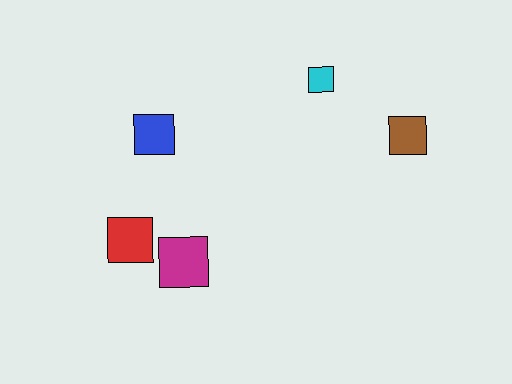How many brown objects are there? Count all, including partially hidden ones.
There is 1 brown object.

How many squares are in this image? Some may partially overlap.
There are 5 squares.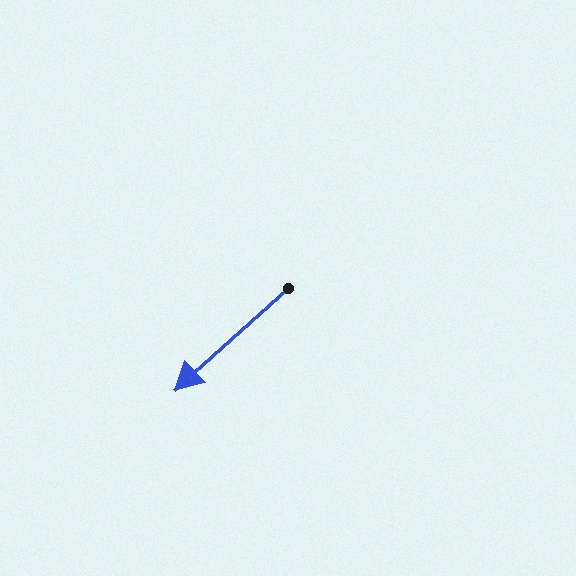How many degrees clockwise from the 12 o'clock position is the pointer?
Approximately 228 degrees.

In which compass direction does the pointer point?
Southwest.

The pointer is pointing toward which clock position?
Roughly 8 o'clock.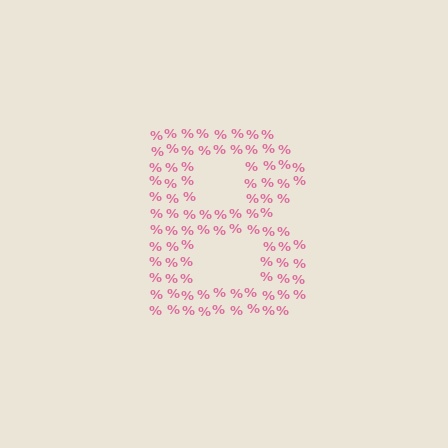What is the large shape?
The large shape is the letter B.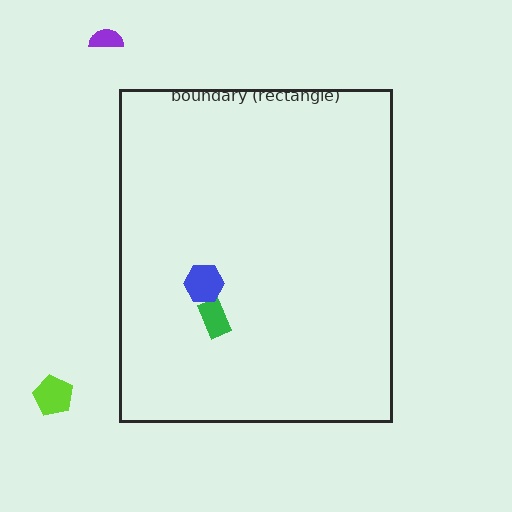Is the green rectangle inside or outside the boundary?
Inside.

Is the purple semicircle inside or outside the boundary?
Outside.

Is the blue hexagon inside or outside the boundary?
Inside.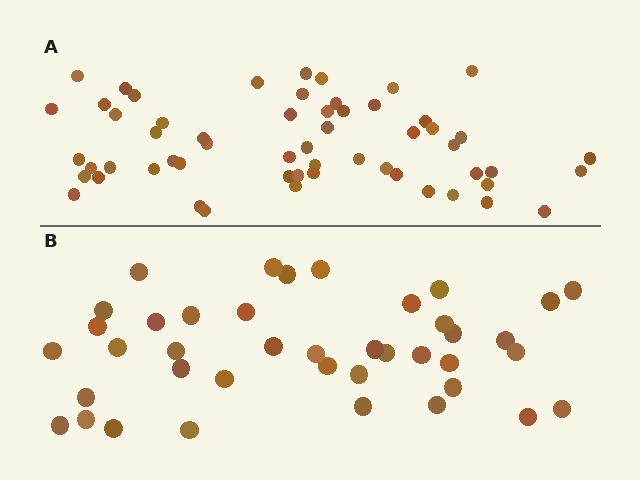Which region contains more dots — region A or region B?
Region A (the top region) has more dots.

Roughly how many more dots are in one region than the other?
Region A has approximately 15 more dots than region B.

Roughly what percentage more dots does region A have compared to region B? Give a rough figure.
About 40% more.